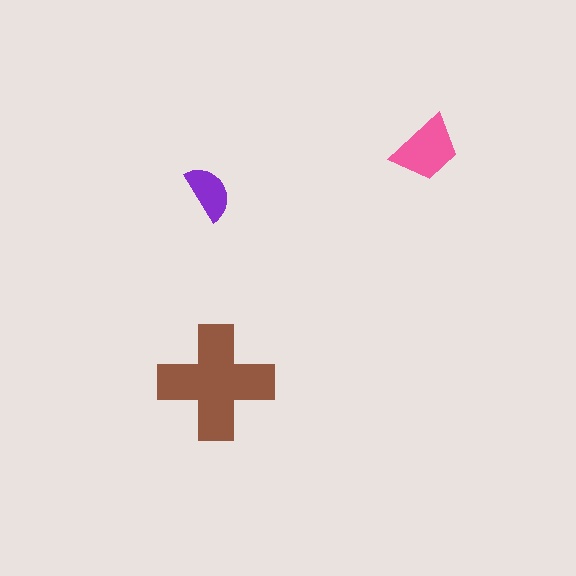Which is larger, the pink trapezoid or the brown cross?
The brown cross.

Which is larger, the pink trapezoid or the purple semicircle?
The pink trapezoid.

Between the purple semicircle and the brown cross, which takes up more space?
The brown cross.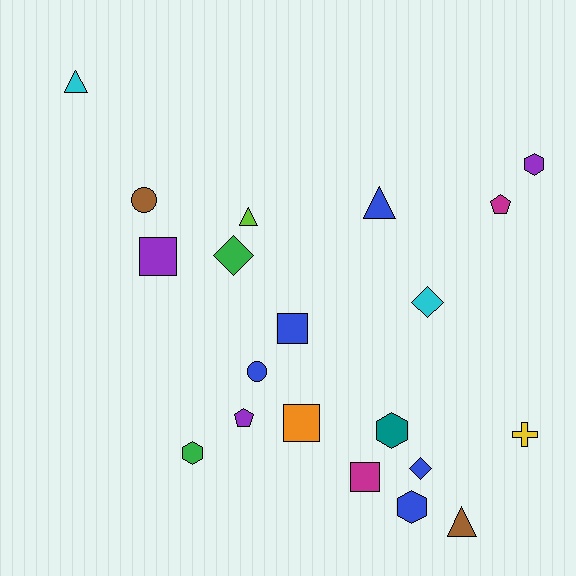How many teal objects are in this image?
There is 1 teal object.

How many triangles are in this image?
There are 4 triangles.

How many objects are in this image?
There are 20 objects.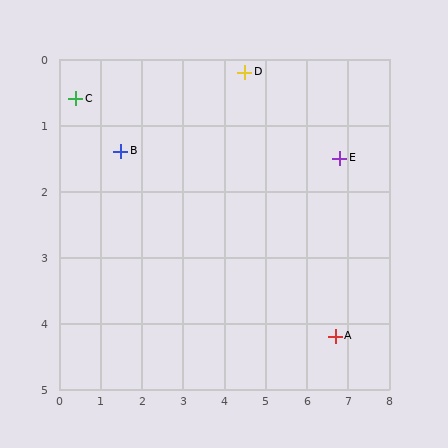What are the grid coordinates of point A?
Point A is at approximately (6.7, 4.2).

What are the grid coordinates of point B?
Point B is at approximately (1.5, 1.4).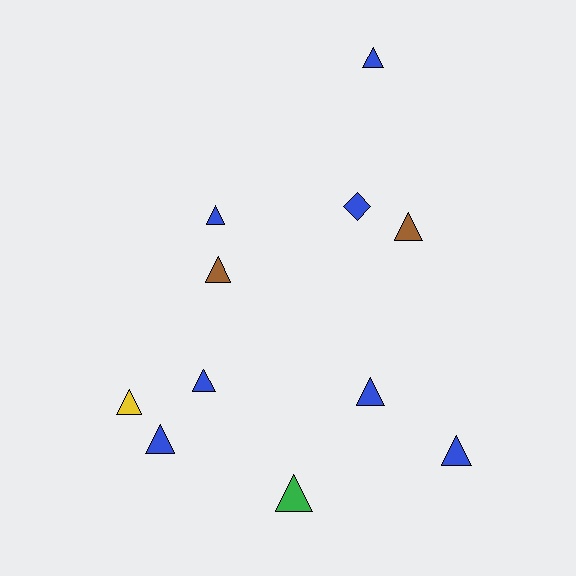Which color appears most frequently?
Blue, with 7 objects.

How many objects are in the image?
There are 11 objects.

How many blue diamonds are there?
There is 1 blue diamond.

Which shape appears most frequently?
Triangle, with 10 objects.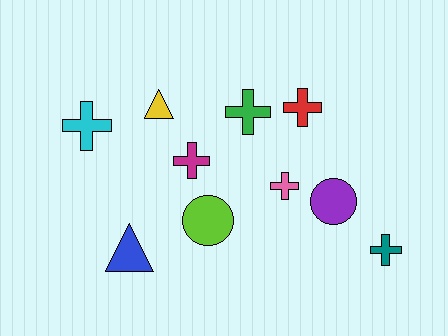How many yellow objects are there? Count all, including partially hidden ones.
There is 1 yellow object.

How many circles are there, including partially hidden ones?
There are 2 circles.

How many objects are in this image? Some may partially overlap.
There are 10 objects.